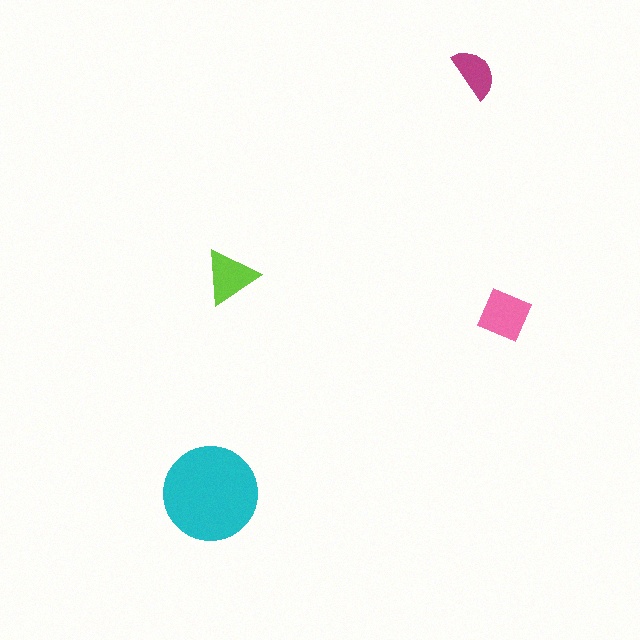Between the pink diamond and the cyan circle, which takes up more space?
The cyan circle.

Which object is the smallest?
The magenta semicircle.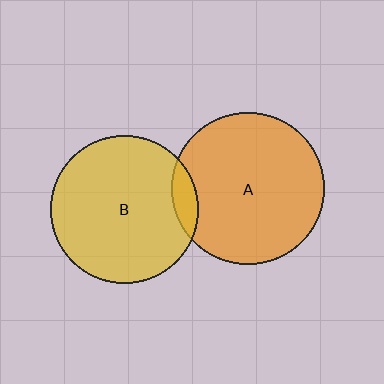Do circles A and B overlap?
Yes.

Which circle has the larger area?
Circle A (orange).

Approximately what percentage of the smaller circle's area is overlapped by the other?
Approximately 10%.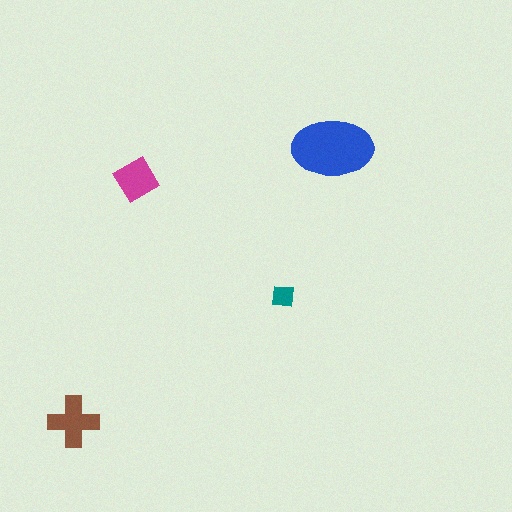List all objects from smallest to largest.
The teal square, the magenta diamond, the brown cross, the blue ellipse.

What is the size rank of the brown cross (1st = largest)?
2nd.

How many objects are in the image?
There are 4 objects in the image.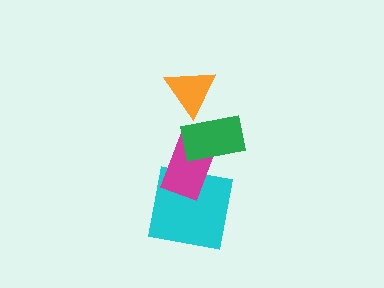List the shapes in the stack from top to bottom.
From top to bottom: the orange triangle, the green rectangle, the magenta rectangle, the cyan square.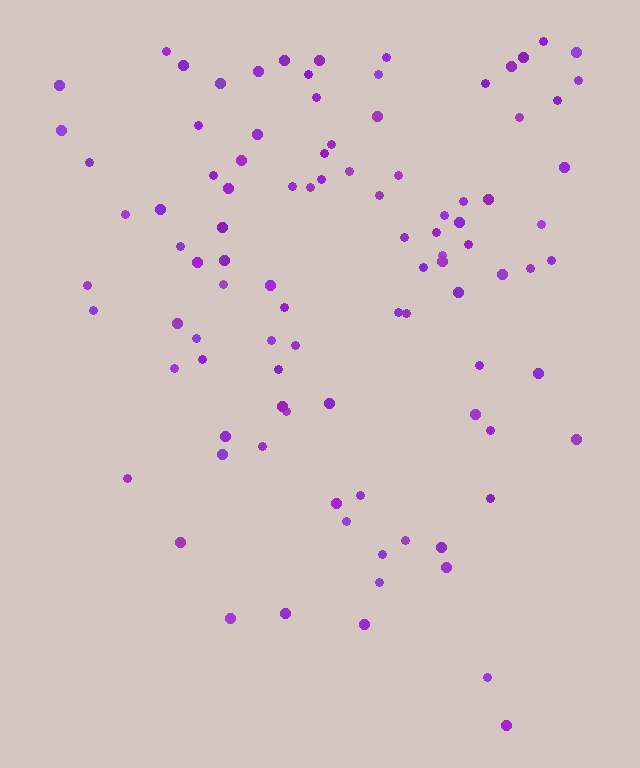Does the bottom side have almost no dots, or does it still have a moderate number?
Still a moderate number, just noticeably fewer than the top.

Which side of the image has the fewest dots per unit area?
The bottom.